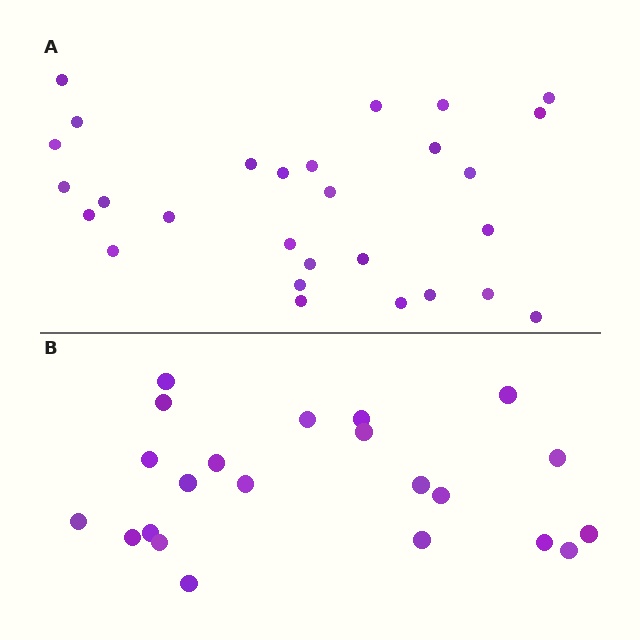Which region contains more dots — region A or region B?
Region A (the top region) has more dots.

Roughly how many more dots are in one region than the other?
Region A has about 6 more dots than region B.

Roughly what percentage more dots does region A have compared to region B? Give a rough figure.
About 25% more.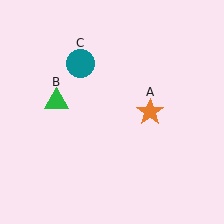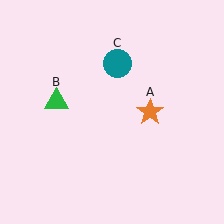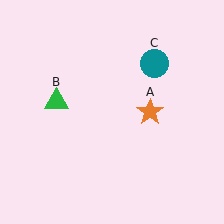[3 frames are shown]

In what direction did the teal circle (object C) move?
The teal circle (object C) moved right.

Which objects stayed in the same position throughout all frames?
Orange star (object A) and green triangle (object B) remained stationary.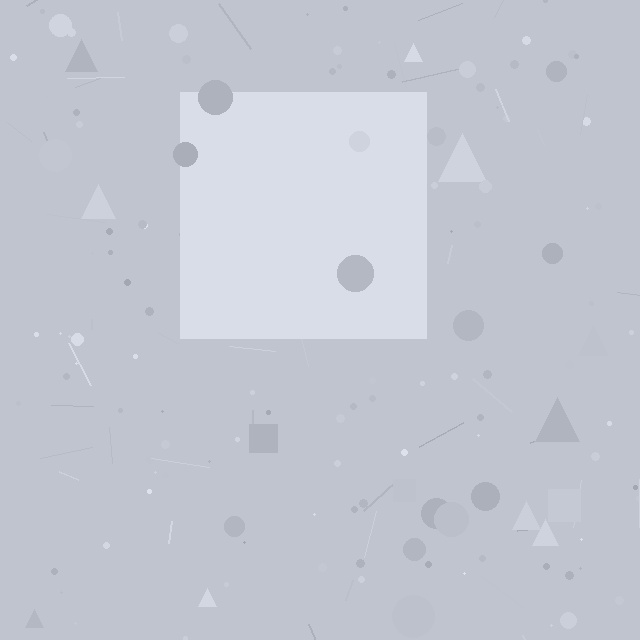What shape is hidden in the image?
A square is hidden in the image.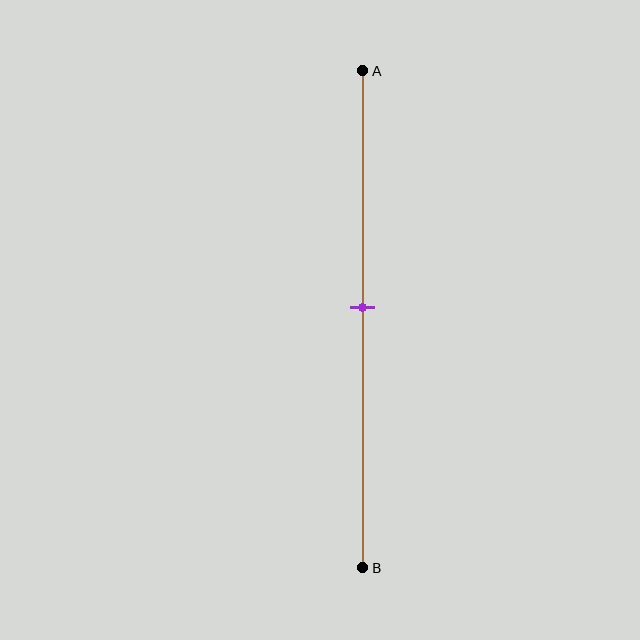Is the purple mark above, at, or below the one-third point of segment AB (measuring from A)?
The purple mark is below the one-third point of segment AB.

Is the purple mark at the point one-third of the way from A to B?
No, the mark is at about 50% from A, not at the 33% one-third point.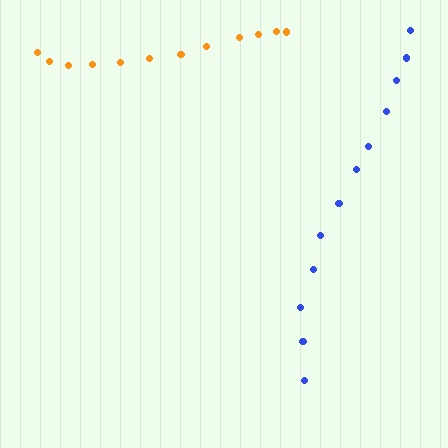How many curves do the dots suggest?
There are 2 distinct paths.